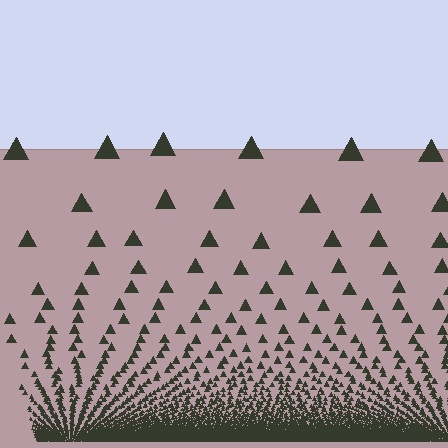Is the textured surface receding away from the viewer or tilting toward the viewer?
The surface appears to tilt toward the viewer. Texture elements get larger and sparser toward the top.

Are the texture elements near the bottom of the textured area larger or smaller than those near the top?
Smaller. The gradient is inverted — elements near the bottom are smaller and denser.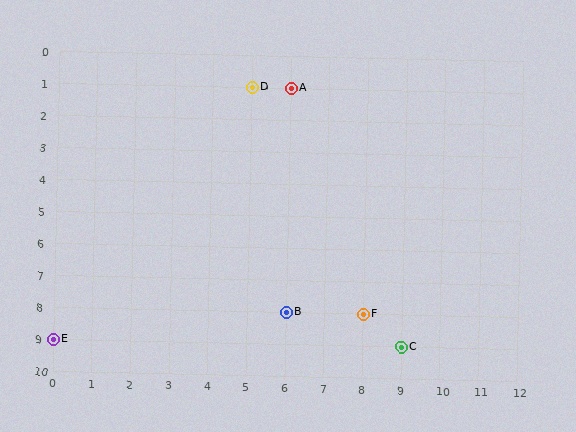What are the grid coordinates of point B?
Point B is at grid coordinates (6, 8).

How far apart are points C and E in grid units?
Points C and E are 9 columns apart.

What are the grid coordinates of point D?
Point D is at grid coordinates (5, 1).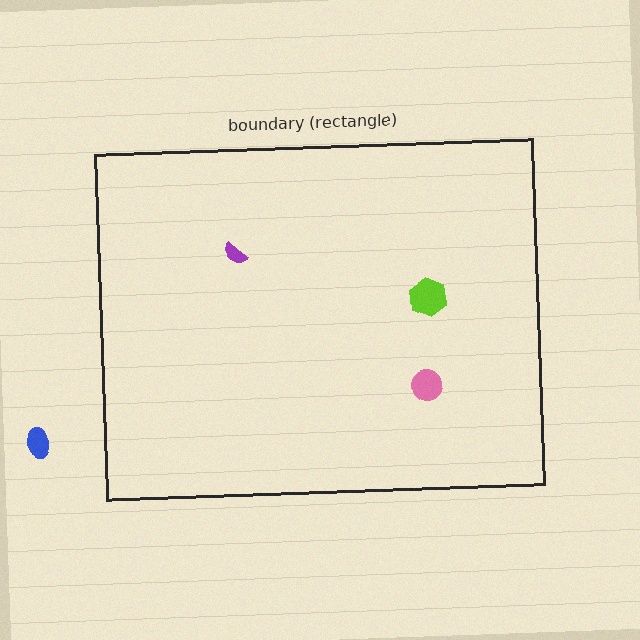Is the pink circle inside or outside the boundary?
Inside.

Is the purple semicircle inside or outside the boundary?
Inside.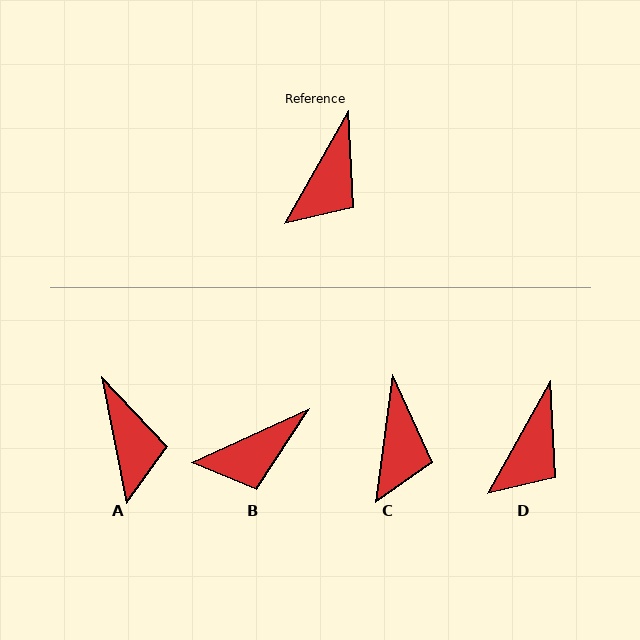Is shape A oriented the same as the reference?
No, it is off by about 41 degrees.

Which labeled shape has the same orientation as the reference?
D.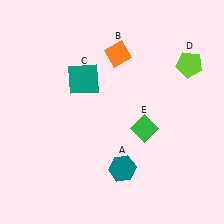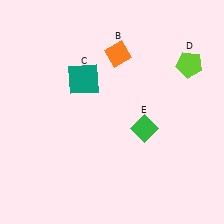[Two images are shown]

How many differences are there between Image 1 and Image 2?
There is 1 difference between the two images.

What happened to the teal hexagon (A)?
The teal hexagon (A) was removed in Image 2. It was in the bottom-right area of Image 1.